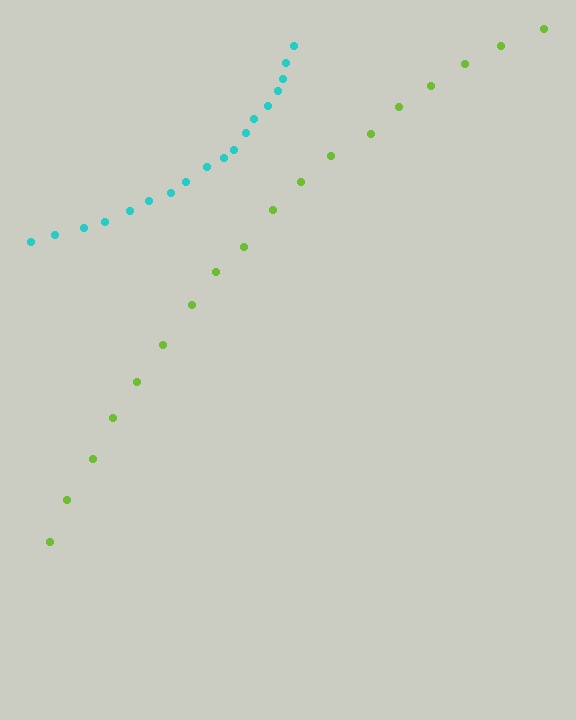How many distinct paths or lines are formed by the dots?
There are 2 distinct paths.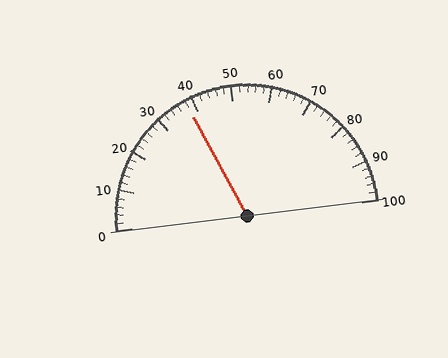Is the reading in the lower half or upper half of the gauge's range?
The reading is in the lower half of the range (0 to 100).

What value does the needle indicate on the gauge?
The needle indicates approximately 38.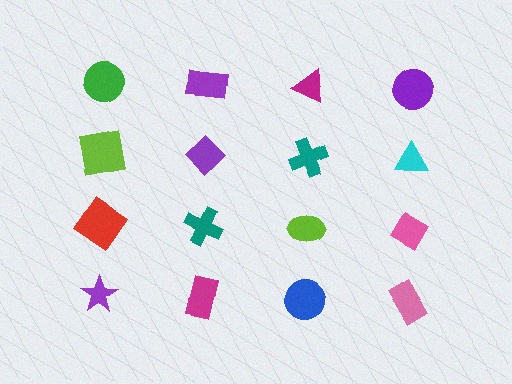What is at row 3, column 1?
A red diamond.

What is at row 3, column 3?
A lime ellipse.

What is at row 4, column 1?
A purple star.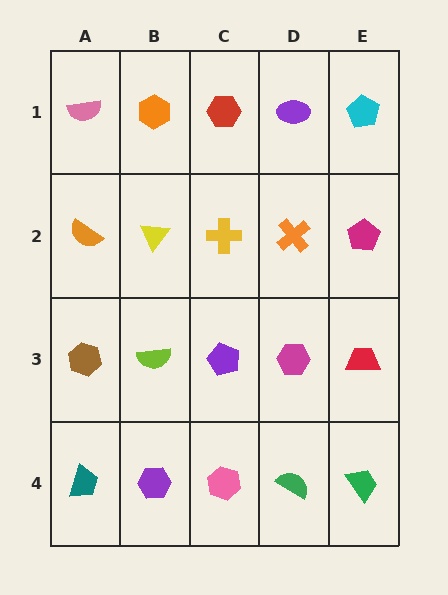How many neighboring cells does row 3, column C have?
4.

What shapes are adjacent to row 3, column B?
A yellow triangle (row 2, column B), a purple hexagon (row 4, column B), a brown hexagon (row 3, column A), a purple pentagon (row 3, column C).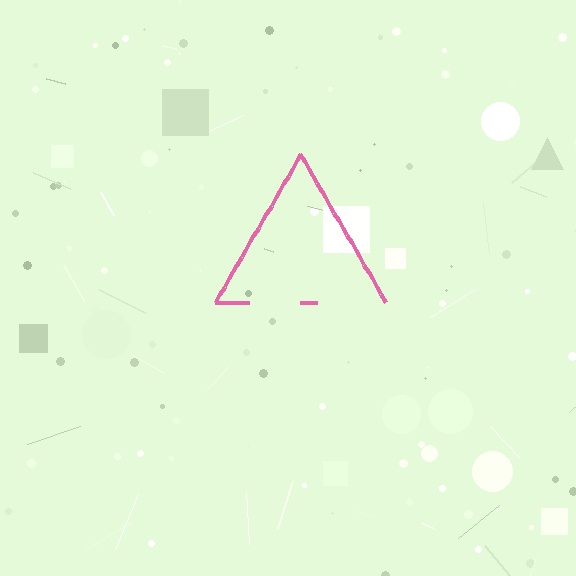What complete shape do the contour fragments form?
The contour fragments form a triangle.